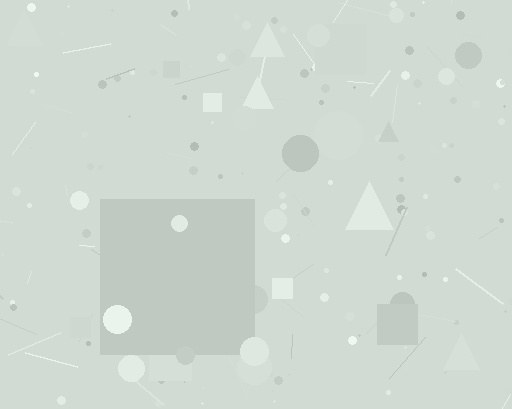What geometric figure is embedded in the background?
A square is embedded in the background.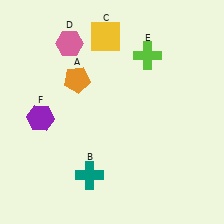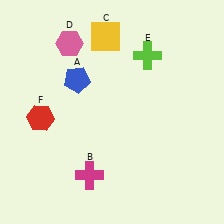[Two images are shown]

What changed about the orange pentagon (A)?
In Image 1, A is orange. In Image 2, it changed to blue.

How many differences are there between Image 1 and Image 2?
There are 3 differences between the two images.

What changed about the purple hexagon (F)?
In Image 1, F is purple. In Image 2, it changed to red.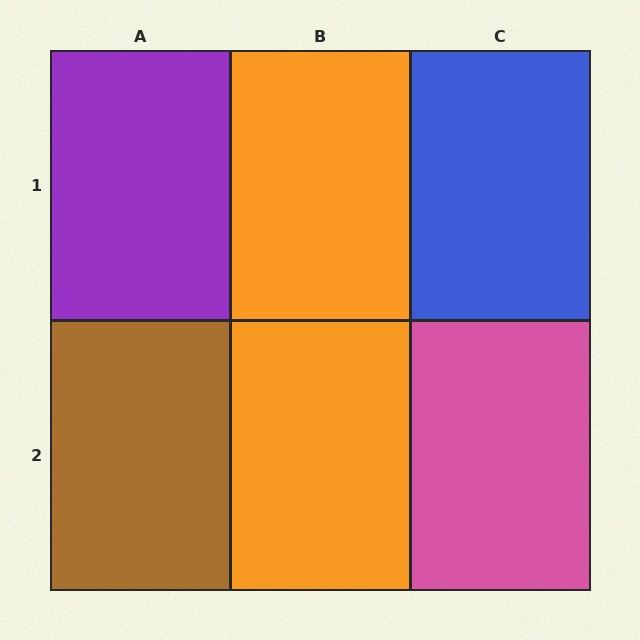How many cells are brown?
1 cell is brown.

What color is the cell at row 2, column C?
Pink.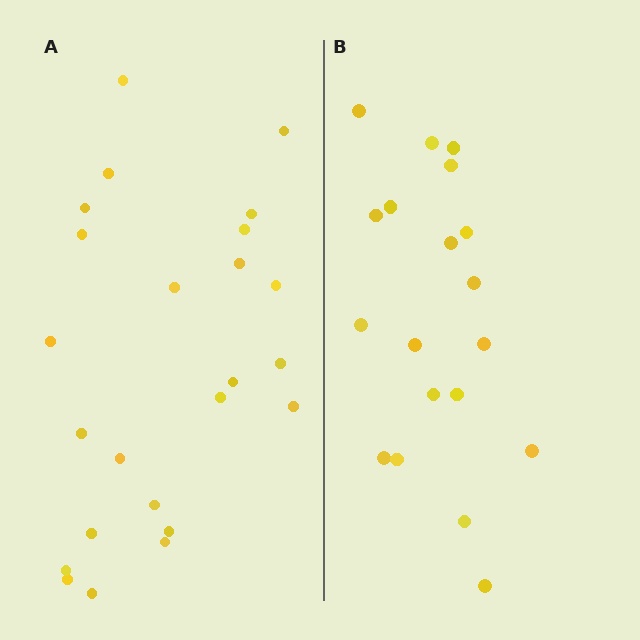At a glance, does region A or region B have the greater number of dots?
Region A (the left region) has more dots.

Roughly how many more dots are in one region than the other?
Region A has about 5 more dots than region B.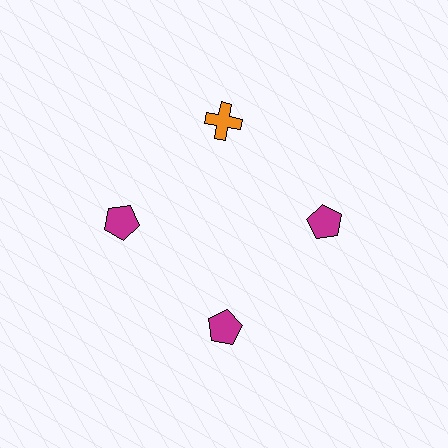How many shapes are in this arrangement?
There are 4 shapes arranged in a ring pattern.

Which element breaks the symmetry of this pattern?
The orange cross at roughly the 12 o'clock position breaks the symmetry. All other shapes are magenta pentagons.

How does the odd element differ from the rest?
It differs in both color (orange instead of magenta) and shape (cross instead of pentagon).